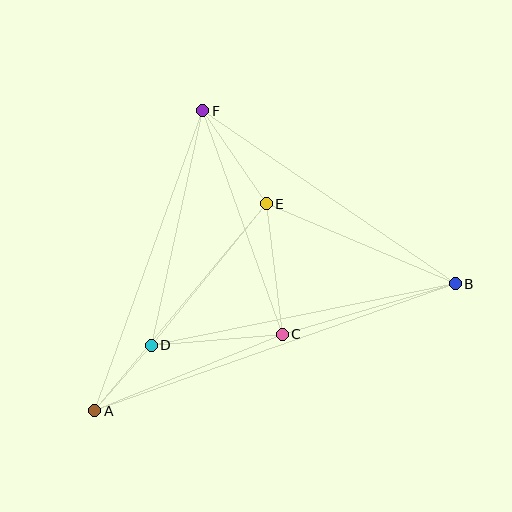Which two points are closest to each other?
Points A and D are closest to each other.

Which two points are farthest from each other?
Points A and B are farthest from each other.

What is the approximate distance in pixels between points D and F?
The distance between D and F is approximately 240 pixels.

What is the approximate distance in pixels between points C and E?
The distance between C and E is approximately 132 pixels.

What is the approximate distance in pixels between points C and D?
The distance between C and D is approximately 131 pixels.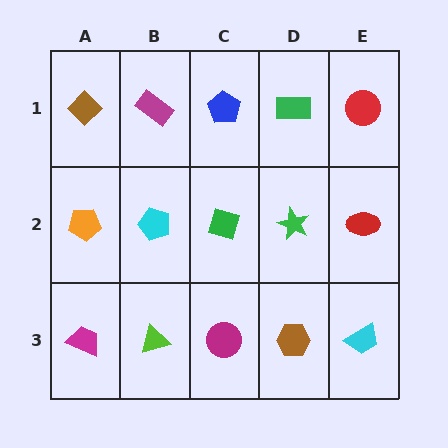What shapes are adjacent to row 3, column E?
A red ellipse (row 2, column E), a brown hexagon (row 3, column D).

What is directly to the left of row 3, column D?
A magenta circle.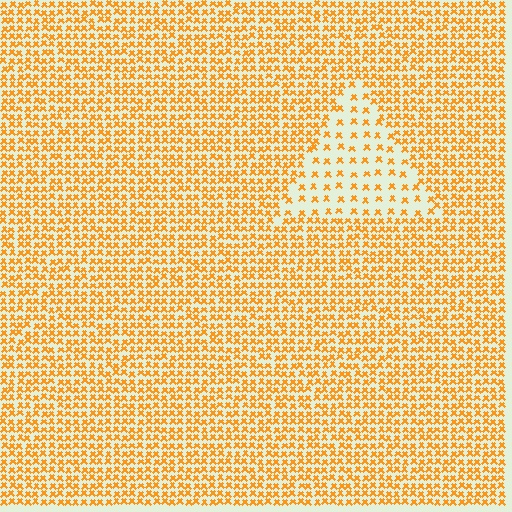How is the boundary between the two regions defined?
The boundary is defined by a change in element density (approximately 2.6x ratio). All elements are the same color, size, and shape.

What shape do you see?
I see a triangle.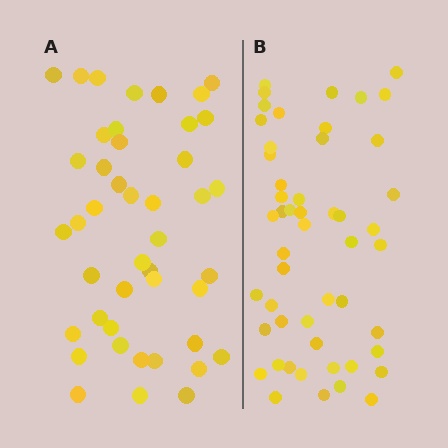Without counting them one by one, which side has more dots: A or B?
Region B (the right region) has more dots.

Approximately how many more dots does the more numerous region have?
Region B has roughly 8 or so more dots than region A.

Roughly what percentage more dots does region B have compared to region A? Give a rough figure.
About 15% more.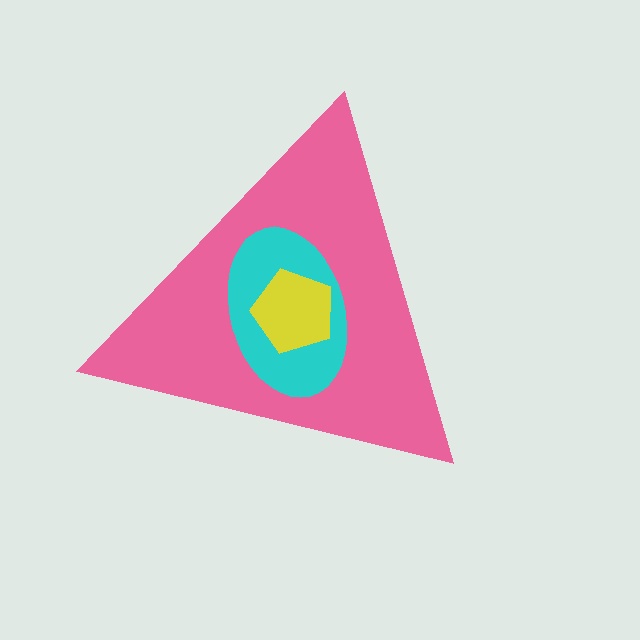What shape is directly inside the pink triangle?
The cyan ellipse.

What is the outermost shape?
The pink triangle.